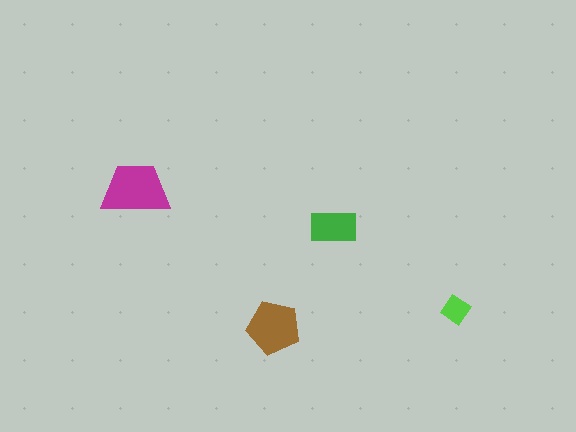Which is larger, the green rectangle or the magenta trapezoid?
The magenta trapezoid.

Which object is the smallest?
The lime diamond.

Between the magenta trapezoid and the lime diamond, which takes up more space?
The magenta trapezoid.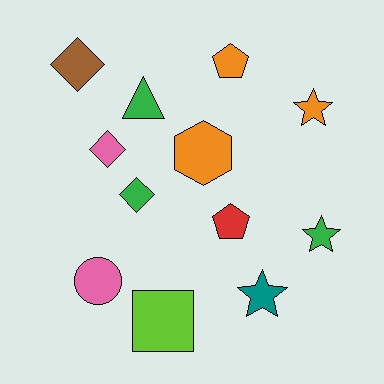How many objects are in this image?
There are 12 objects.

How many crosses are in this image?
There are no crosses.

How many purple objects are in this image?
There are no purple objects.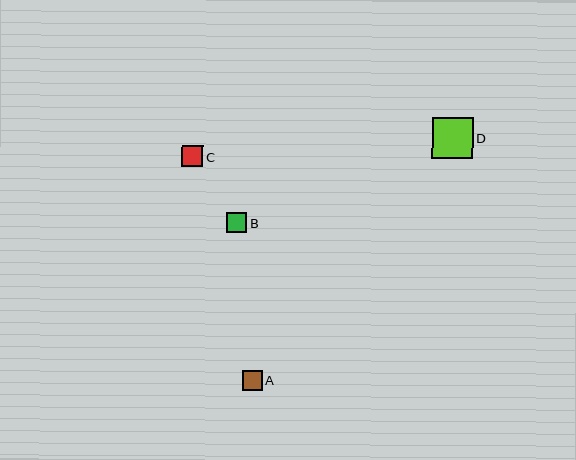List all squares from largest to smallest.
From largest to smallest: D, C, B, A.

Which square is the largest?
Square D is the largest with a size of approximately 41 pixels.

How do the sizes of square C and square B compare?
Square C and square B are approximately the same size.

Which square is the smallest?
Square A is the smallest with a size of approximately 19 pixels.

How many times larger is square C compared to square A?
Square C is approximately 1.1 times the size of square A.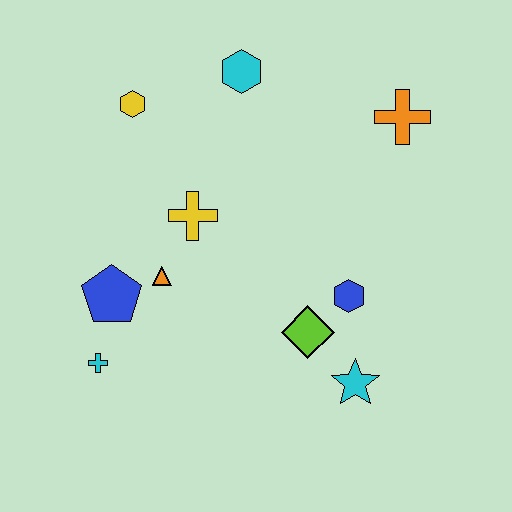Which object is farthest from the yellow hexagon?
The cyan star is farthest from the yellow hexagon.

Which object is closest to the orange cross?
The cyan hexagon is closest to the orange cross.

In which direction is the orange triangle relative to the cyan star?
The orange triangle is to the left of the cyan star.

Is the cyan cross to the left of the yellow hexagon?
Yes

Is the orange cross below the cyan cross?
No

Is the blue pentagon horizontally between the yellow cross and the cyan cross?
Yes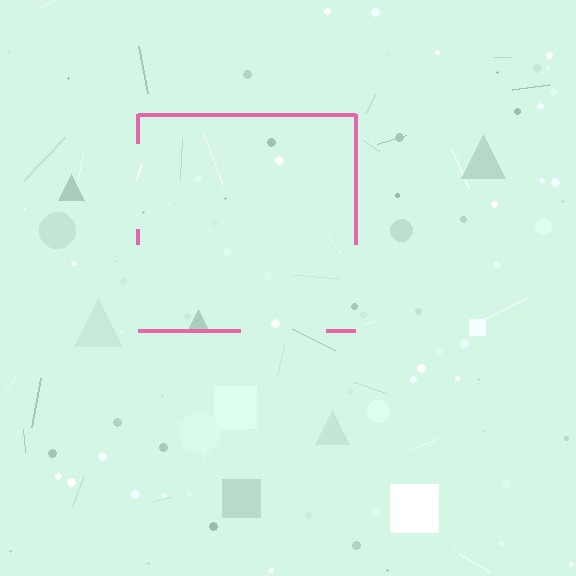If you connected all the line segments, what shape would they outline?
They would outline a square.